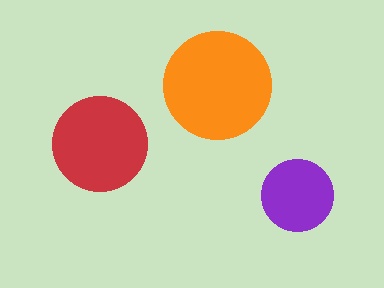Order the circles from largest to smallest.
the orange one, the red one, the purple one.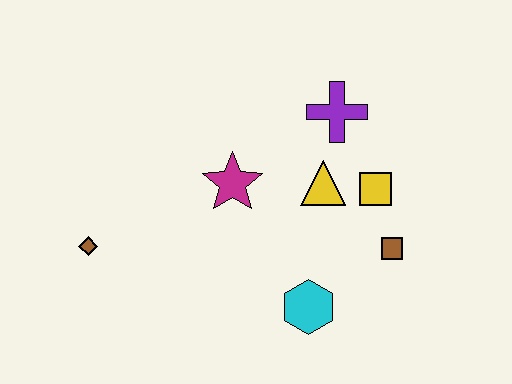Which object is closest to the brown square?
The yellow square is closest to the brown square.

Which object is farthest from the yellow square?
The brown diamond is farthest from the yellow square.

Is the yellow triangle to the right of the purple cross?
No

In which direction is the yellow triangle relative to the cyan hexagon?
The yellow triangle is above the cyan hexagon.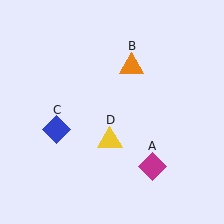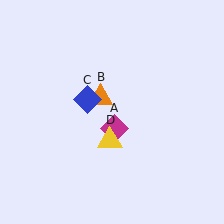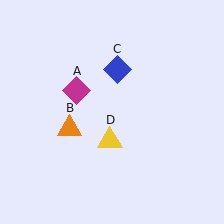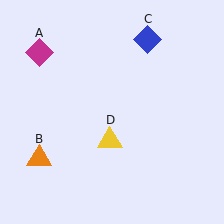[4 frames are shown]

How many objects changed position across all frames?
3 objects changed position: magenta diamond (object A), orange triangle (object B), blue diamond (object C).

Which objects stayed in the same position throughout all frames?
Yellow triangle (object D) remained stationary.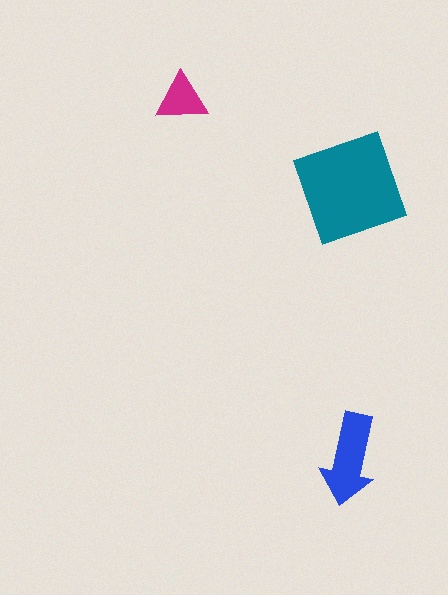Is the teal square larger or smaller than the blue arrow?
Larger.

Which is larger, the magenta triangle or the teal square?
The teal square.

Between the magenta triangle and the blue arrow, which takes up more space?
The blue arrow.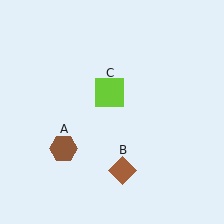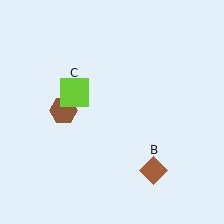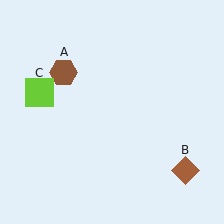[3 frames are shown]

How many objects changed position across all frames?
3 objects changed position: brown hexagon (object A), brown diamond (object B), lime square (object C).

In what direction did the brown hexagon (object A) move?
The brown hexagon (object A) moved up.